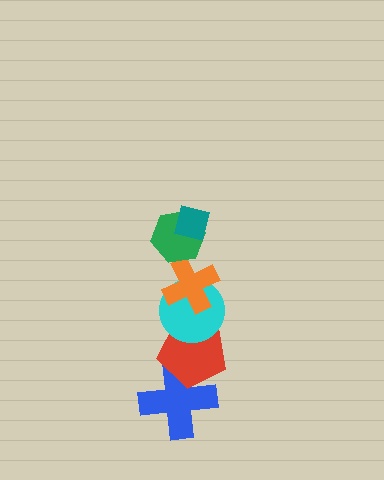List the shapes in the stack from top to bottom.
From top to bottom: the teal square, the green hexagon, the orange cross, the cyan circle, the red pentagon, the blue cross.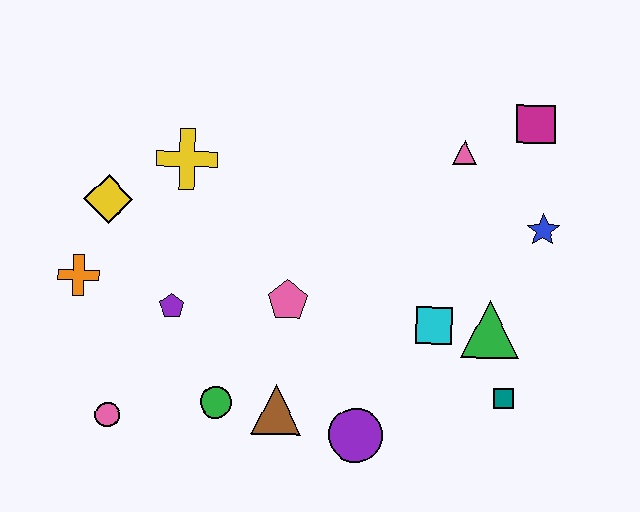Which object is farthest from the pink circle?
The magenta square is farthest from the pink circle.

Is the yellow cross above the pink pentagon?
Yes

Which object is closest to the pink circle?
The green circle is closest to the pink circle.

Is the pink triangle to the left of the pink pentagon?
No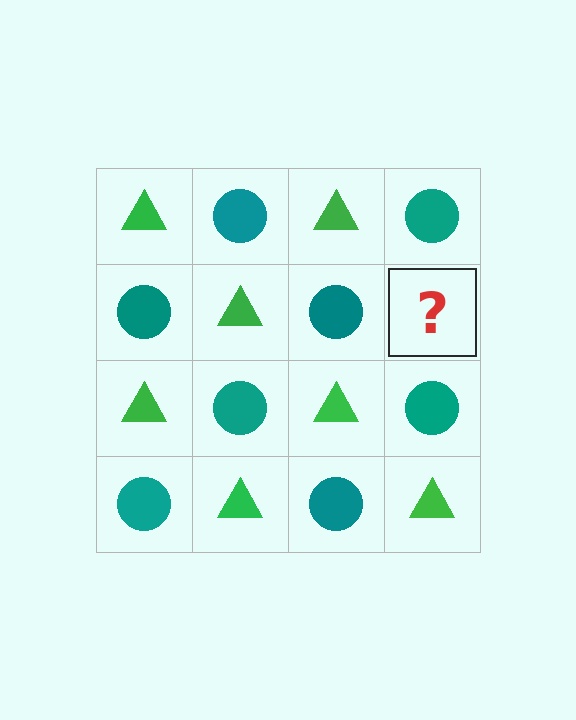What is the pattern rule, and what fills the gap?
The rule is that it alternates green triangle and teal circle in a checkerboard pattern. The gap should be filled with a green triangle.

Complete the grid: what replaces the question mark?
The question mark should be replaced with a green triangle.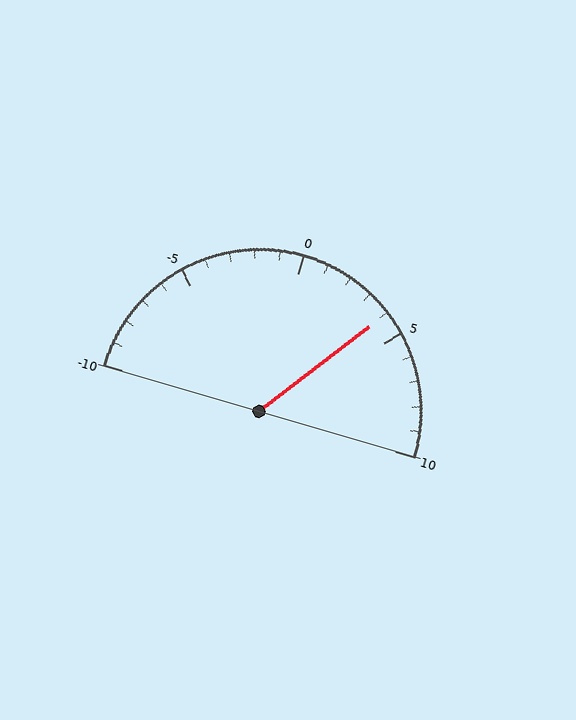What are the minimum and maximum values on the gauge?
The gauge ranges from -10 to 10.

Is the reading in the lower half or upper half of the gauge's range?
The reading is in the upper half of the range (-10 to 10).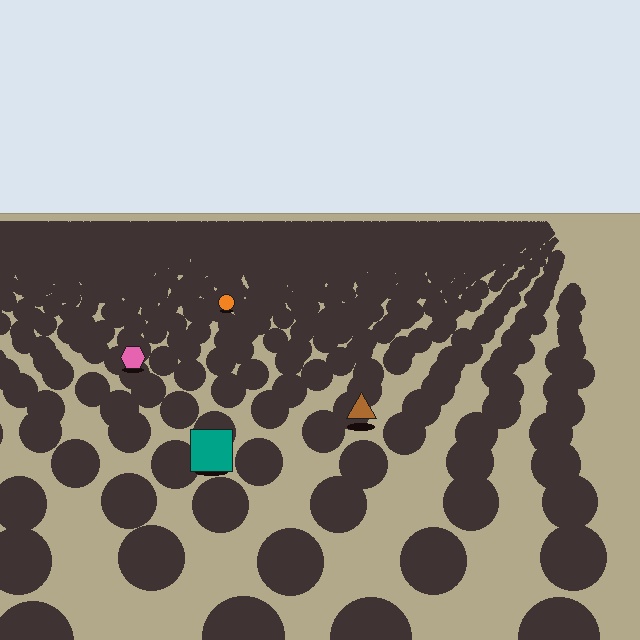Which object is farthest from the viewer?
The orange circle is farthest from the viewer. It appears smaller and the ground texture around it is denser.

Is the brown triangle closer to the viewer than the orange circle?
Yes. The brown triangle is closer — you can tell from the texture gradient: the ground texture is coarser near it.